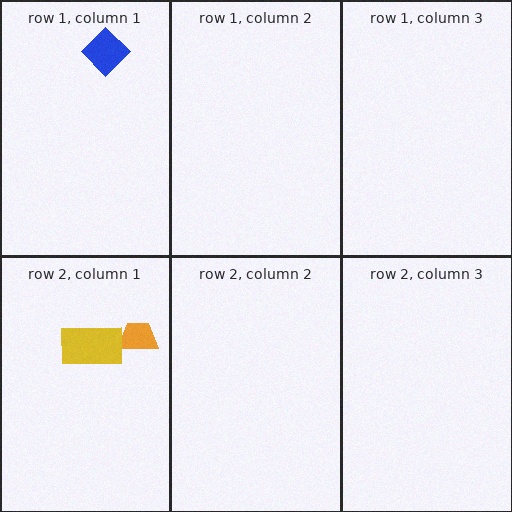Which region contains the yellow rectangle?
The row 2, column 1 region.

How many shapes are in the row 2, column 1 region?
2.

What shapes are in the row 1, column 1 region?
The blue diamond.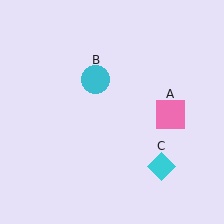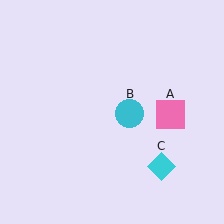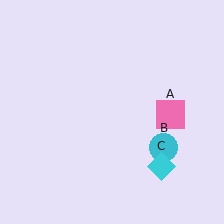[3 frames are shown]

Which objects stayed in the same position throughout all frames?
Pink square (object A) and cyan diamond (object C) remained stationary.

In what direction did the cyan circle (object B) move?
The cyan circle (object B) moved down and to the right.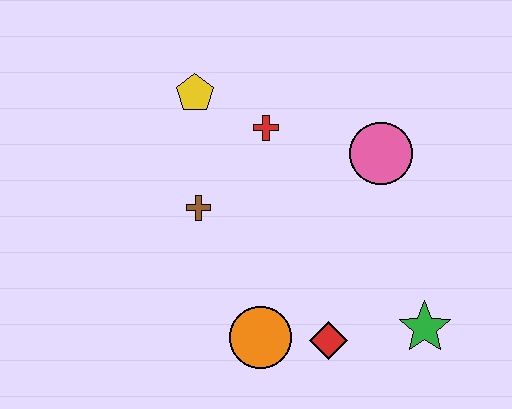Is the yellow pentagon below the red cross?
No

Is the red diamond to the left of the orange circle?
No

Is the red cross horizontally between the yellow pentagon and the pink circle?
Yes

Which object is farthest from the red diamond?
The yellow pentagon is farthest from the red diamond.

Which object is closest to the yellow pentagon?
The red cross is closest to the yellow pentagon.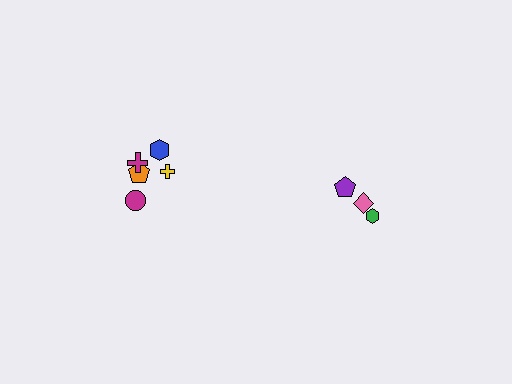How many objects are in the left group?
There are 5 objects.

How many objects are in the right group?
There are 3 objects.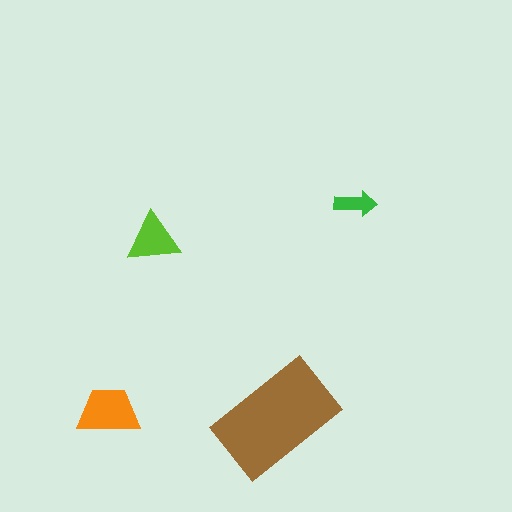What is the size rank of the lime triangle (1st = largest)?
3rd.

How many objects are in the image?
There are 4 objects in the image.